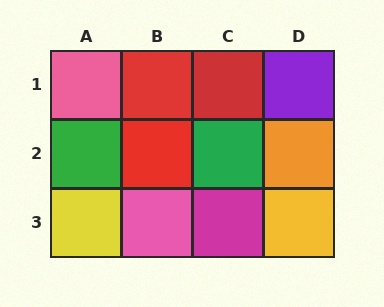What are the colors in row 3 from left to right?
Yellow, pink, magenta, yellow.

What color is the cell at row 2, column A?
Green.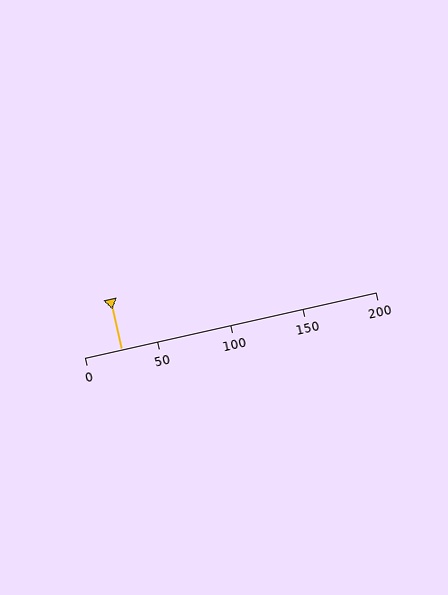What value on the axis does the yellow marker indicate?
The marker indicates approximately 25.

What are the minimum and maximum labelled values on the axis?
The axis runs from 0 to 200.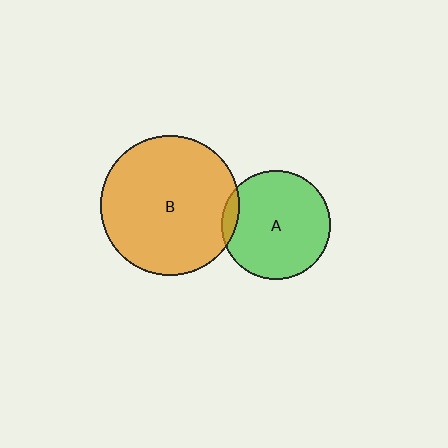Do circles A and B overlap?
Yes.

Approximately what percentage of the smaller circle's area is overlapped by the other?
Approximately 5%.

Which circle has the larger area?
Circle B (orange).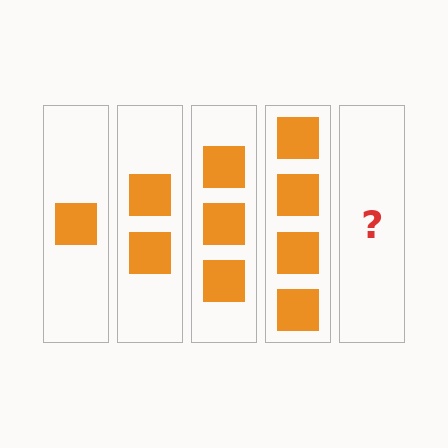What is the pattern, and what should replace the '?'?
The pattern is that each step adds one more square. The '?' should be 5 squares.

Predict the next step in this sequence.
The next step is 5 squares.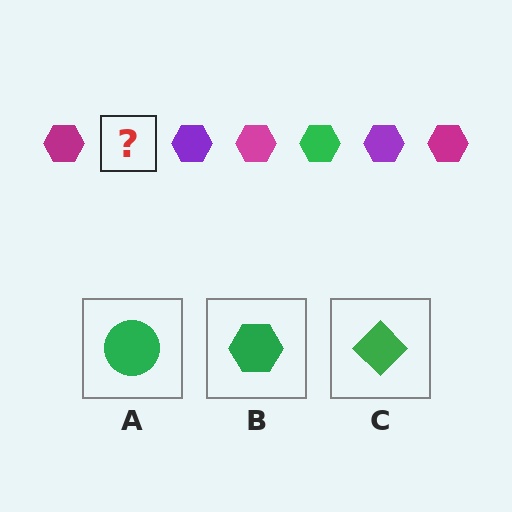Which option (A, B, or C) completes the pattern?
B.